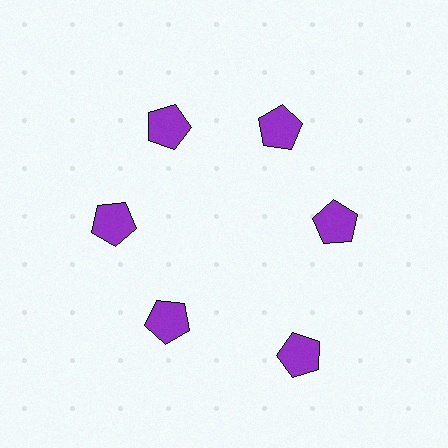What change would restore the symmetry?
The symmetry would be restored by moving it inward, back onto the ring so that all 6 pentagons sit at equal angles and equal distance from the center.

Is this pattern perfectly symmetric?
No. The 6 purple pentagons are arranged in a ring, but one element near the 5 o'clock position is pushed outward from the center, breaking the 6-fold rotational symmetry.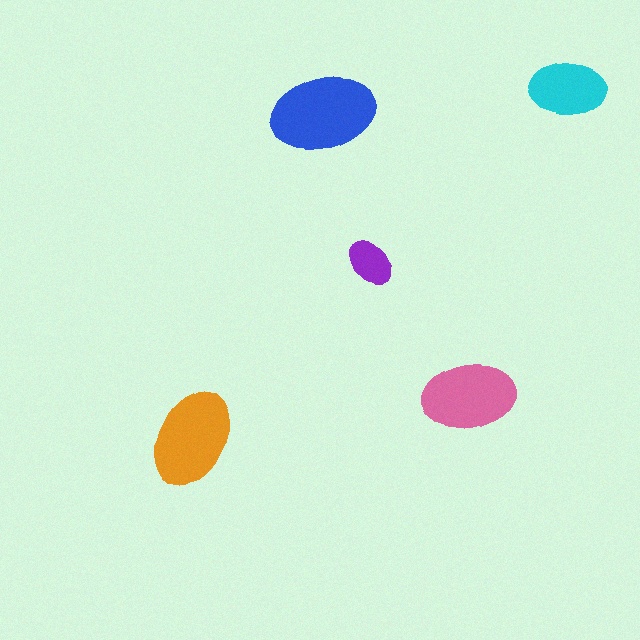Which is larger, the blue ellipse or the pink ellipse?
The blue one.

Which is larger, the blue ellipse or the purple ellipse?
The blue one.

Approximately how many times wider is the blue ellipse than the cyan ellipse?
About 1.5 times wider.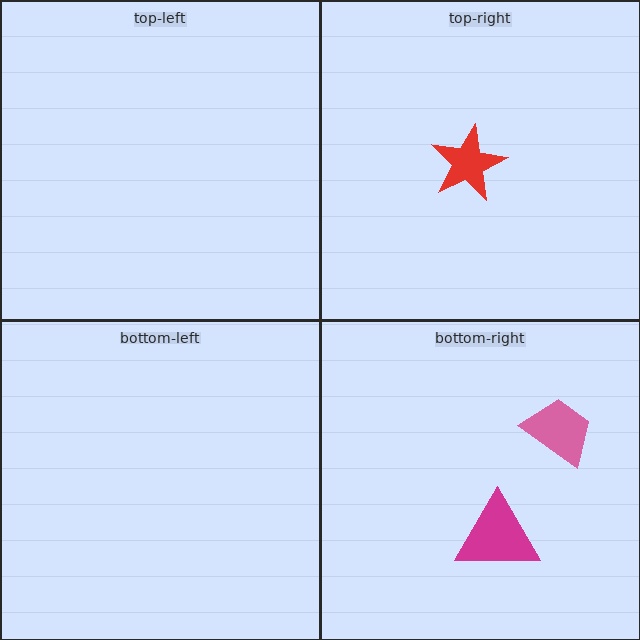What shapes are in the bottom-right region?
The magenta triangle, the pink trapezoid.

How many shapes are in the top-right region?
1.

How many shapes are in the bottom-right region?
2.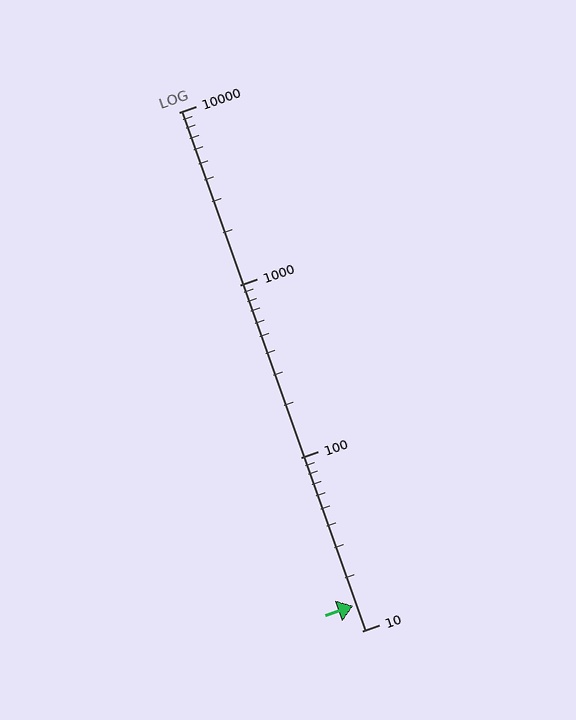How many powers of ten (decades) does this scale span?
The scale spans 3 decades, from 10 to 10000.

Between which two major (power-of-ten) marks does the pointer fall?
The pointer is between 10 and 100.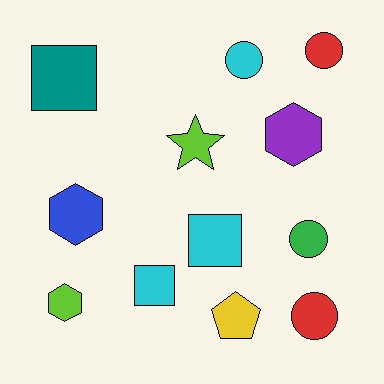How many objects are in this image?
There are 12 objects.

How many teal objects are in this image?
There is 1 teal object.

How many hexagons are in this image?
There are 3 hexagons.